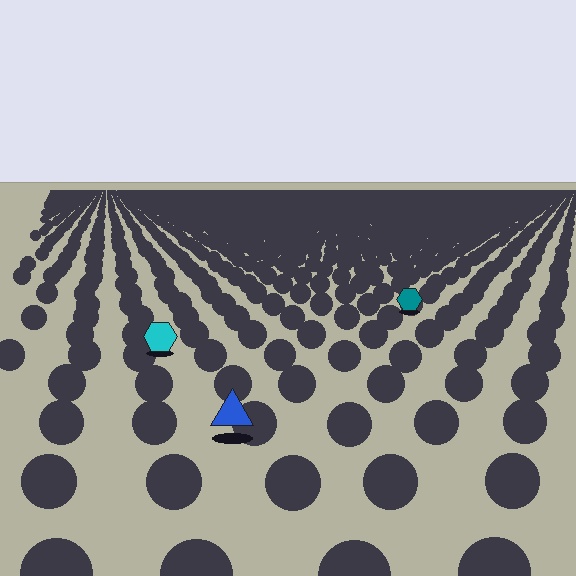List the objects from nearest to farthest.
From nearest to farthest: the blue triangle, the cyan hexagon, the teal hexagon.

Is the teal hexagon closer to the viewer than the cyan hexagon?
No. The cyan hexagon is closer — you can tell from the texture gradient: the ground texture is coarser near it.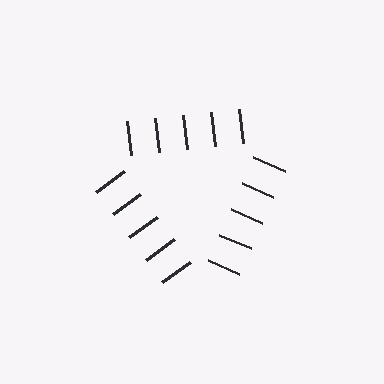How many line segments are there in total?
15 — 5 along each of the 3 edges.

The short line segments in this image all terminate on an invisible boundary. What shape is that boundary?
An illusory triangle — the line segments terminate on its edges but no continuous stroke is drawn.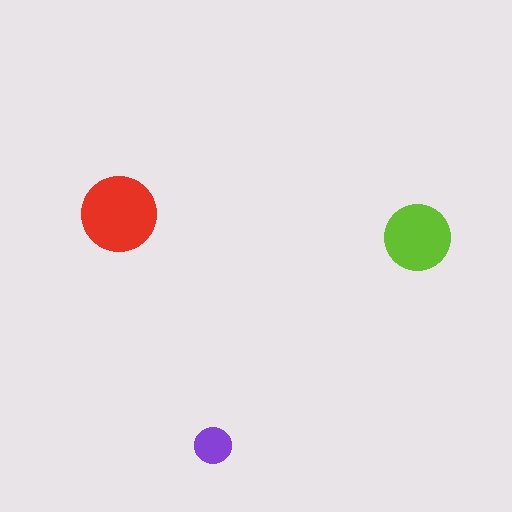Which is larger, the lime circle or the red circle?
The red one.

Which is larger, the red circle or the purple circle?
The red one.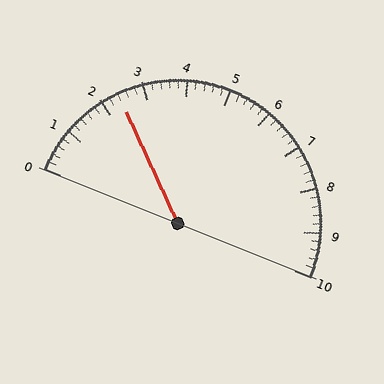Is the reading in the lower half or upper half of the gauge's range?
The reading is in the lower half of the range (0 to 10).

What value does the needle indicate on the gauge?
The needle indicates approximately 2.4.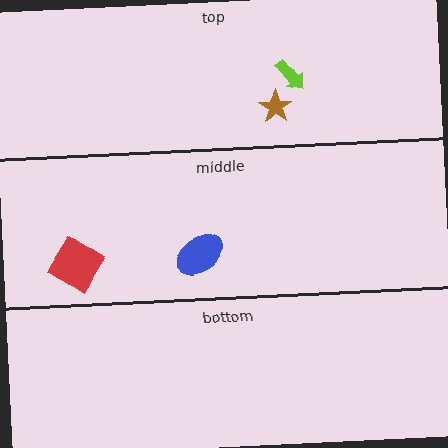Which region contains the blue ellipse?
The middle region.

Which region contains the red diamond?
The middle region.